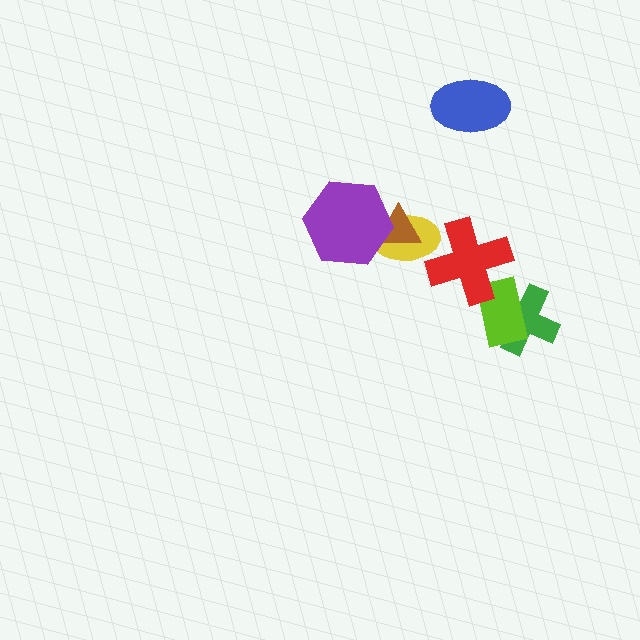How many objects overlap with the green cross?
1 object overlaps with the green cross.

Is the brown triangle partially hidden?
Yes, it is partially covered by another shape.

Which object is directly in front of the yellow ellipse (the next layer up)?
The red cross is directly in front of the yellow ellipse.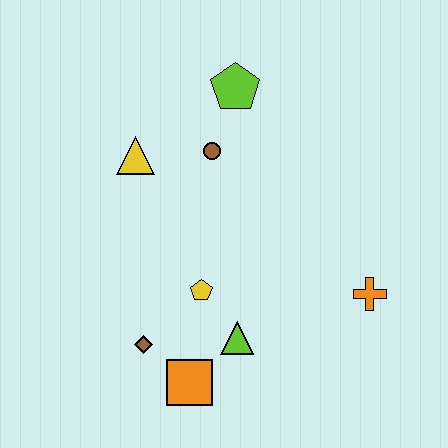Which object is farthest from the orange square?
The lime pentagon is farthest from the orange square.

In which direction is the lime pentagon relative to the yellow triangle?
The lime pentagon is to the right of the yellow triangle.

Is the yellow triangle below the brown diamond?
No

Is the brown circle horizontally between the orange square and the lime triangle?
Yes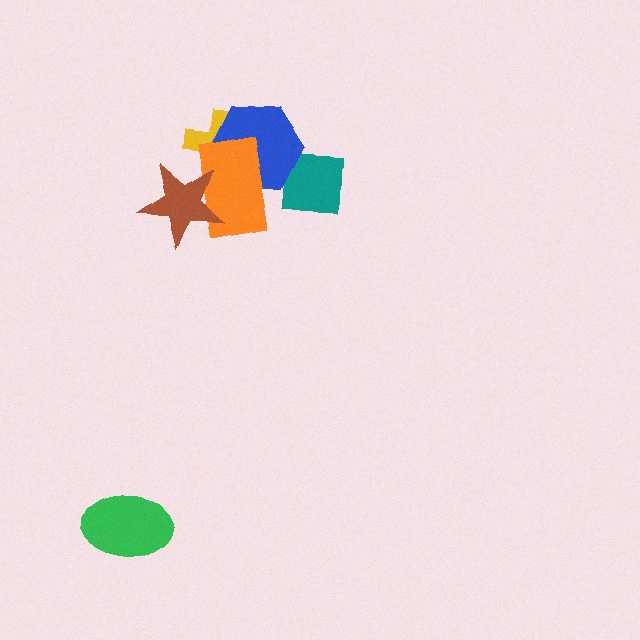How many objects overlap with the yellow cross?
3 objects overlap with the yellow cross.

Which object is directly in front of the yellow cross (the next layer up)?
The blue hexagon is directly in front of the yellow cross.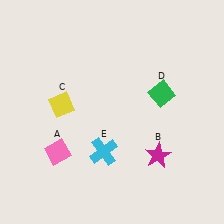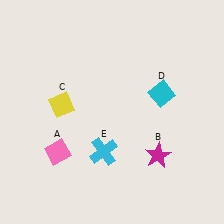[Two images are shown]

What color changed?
The diamond (D) changed from green in Image 1 to cyan in Image 2.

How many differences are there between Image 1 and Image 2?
There is 1 difference between the two images.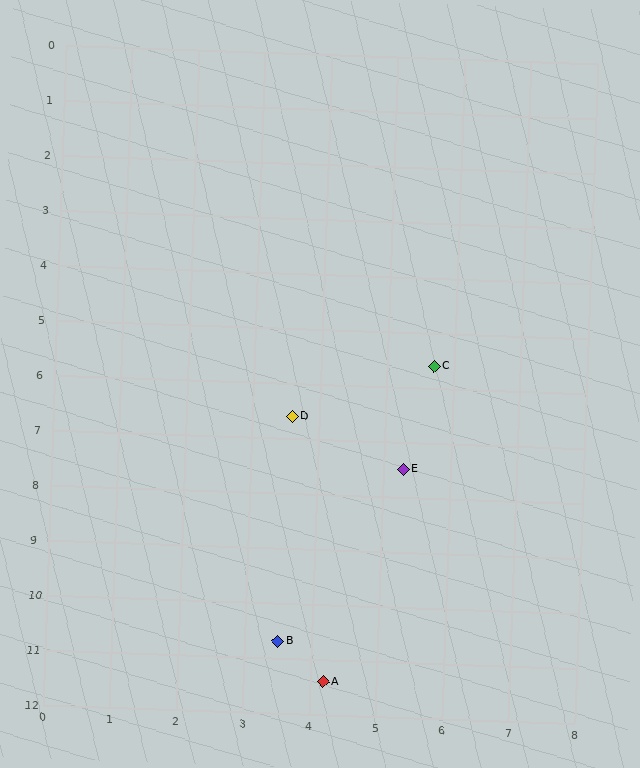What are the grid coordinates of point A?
Point A is at approximately (4.2, 11.4).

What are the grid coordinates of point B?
Point B is at approximately (3.5, 10.7).